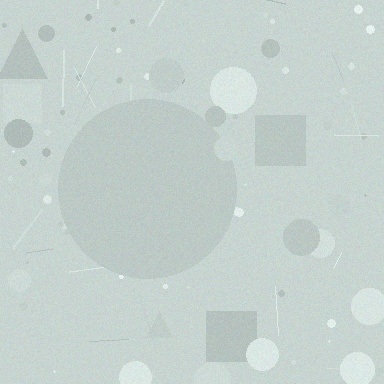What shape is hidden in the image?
A circle is hidden in the image.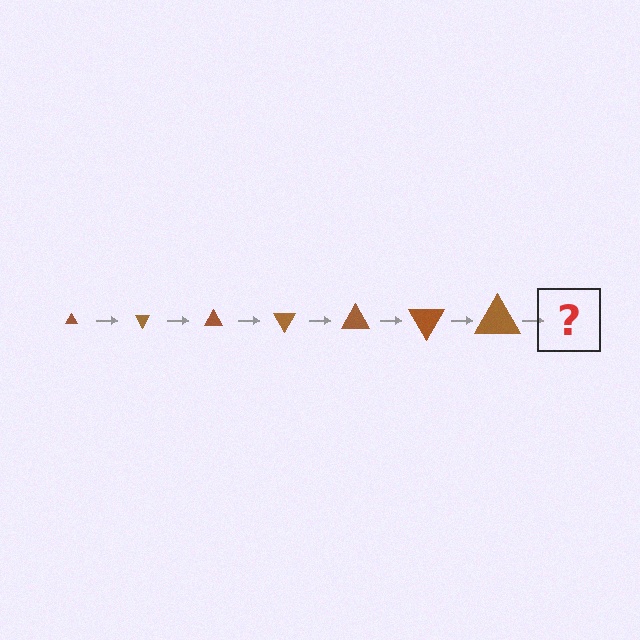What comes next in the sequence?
The next element should be a triangle, larger than the previous one and rotated 420 degrees from the start.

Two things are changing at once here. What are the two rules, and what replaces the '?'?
The two rules are that the triangle grows larger each step and it rotates 60 degrees each step. The '?' should be a triangle, larger than the previous one and rotated 420 degrees from the start.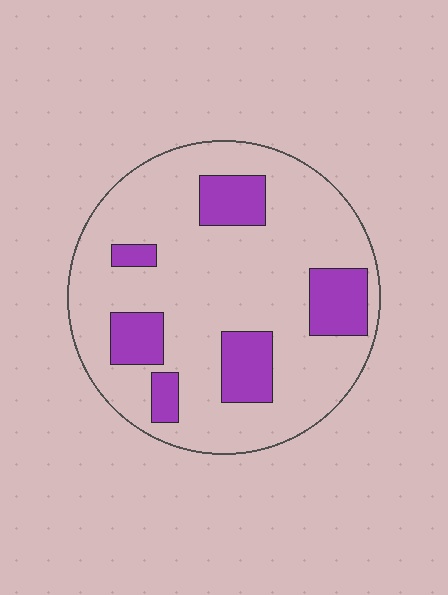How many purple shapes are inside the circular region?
6.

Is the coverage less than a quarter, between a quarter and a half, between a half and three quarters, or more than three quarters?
Less than a quarter.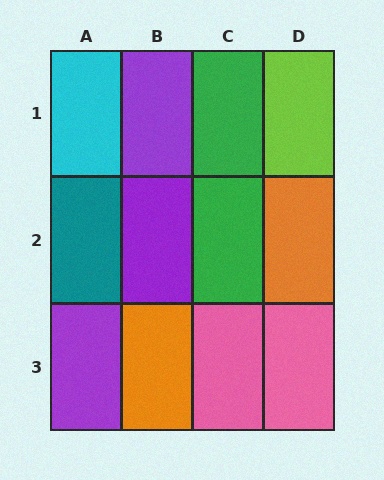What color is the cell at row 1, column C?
Green.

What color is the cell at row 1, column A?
Cyan.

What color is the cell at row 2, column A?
Teal.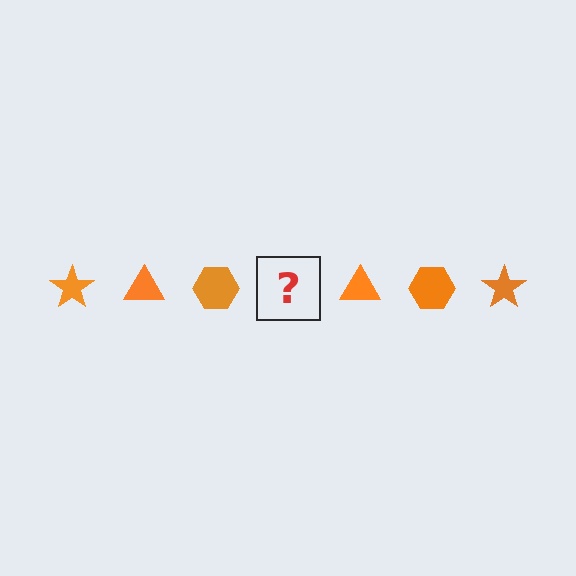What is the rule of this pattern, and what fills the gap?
The rule is that the pattern cycles through star, triangle, hexagon shapes in orange. The gap should be filled with an orange star.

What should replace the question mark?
The question mark should be replaced with an orange star.